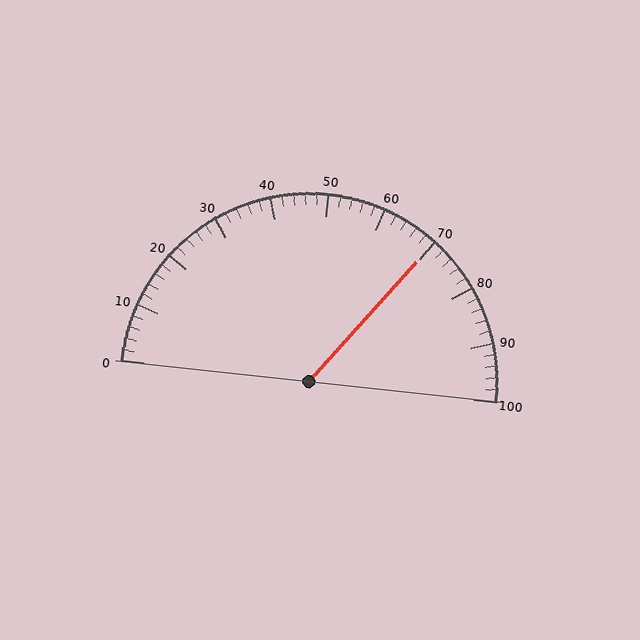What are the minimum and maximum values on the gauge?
The gauge ranges from 0 to 100.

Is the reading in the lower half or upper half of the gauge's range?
The reading is in the upper half of the range (0 to 100).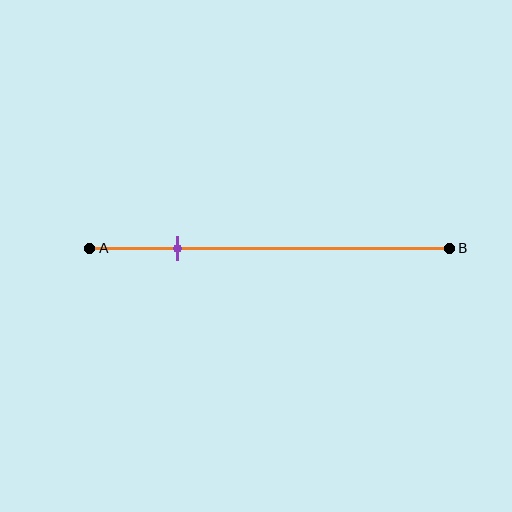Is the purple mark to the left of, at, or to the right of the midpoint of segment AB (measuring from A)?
The purple mark is to the left of the midpoint of segment AB.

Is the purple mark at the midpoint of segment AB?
No, the mark is at about 25% from A, not at the 50% midpoint.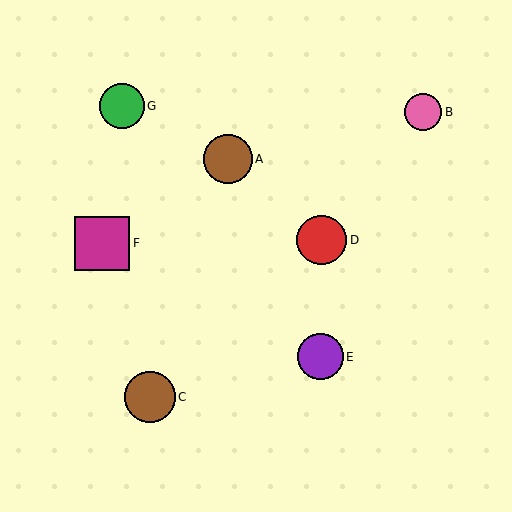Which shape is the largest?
The magenta square (labeled F) is the largest.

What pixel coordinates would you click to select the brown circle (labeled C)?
Click at (150, 397) to select the brown circle C.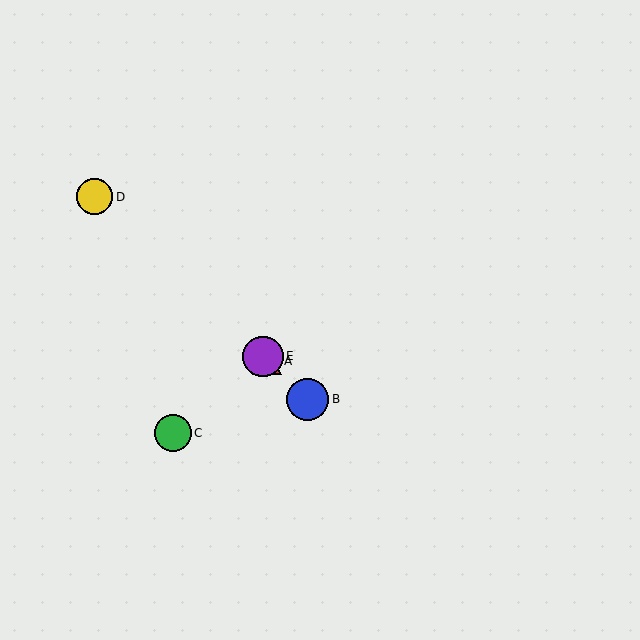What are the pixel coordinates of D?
Object D is at (95, 197).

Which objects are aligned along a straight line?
Objects A, B, D, E are aligned along a straight line.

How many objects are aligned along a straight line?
4 objects (A, B, D, E) are aligned along a straight line.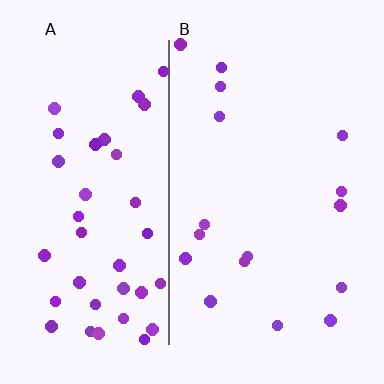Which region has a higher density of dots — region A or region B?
A (the left).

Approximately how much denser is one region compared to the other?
Approximately 2.4× — region A over region B.